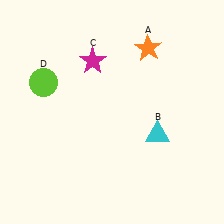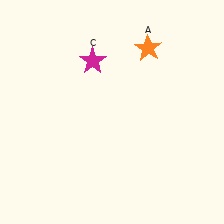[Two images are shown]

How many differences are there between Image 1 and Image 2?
There are 2 differences between the two images.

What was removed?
The cyan triangle (B), the lime circle (D) were removed in Image 2.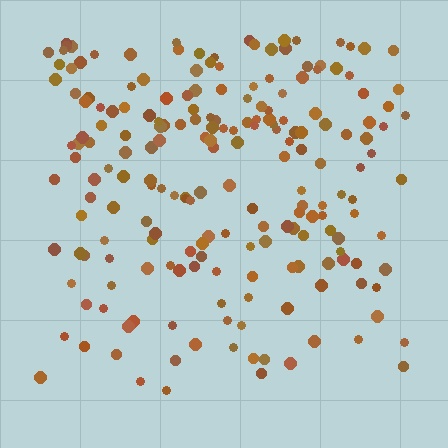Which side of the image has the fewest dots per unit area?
The bottom.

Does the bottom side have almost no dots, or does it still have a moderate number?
Still a moderate number, just noticeably fewer than the top.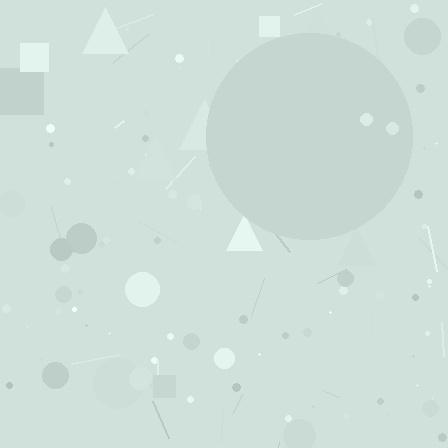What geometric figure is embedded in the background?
A circle is embedded in the background.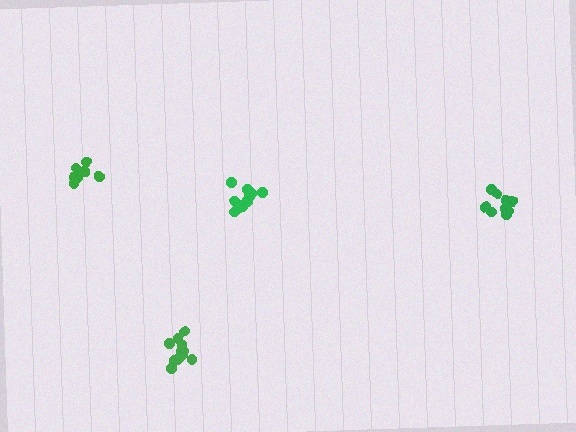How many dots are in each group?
Group 1: 10 dots, Group 2: 8 dots, Group 3: 9 dots, Group 4: 11 dots (38 total).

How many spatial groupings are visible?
There are 4 spatial groupings.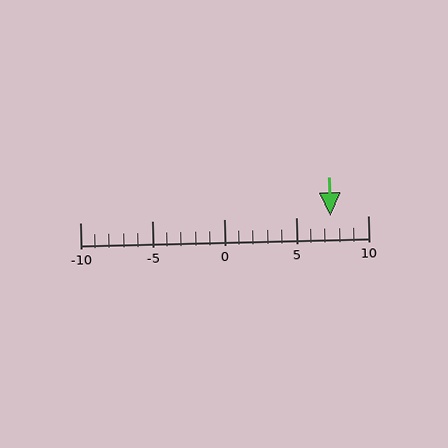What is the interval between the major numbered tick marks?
The major tick marks are spaced 5 units apart.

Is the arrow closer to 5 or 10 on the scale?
The arrow is closer to 5.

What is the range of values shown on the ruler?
The ruler shows values from -10 to 10.